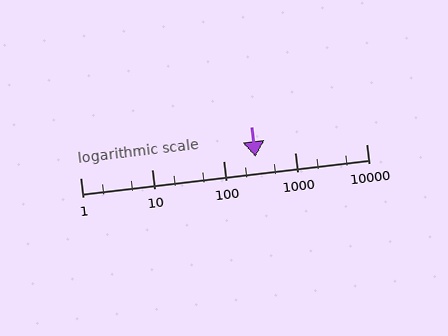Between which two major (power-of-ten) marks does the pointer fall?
The pointer is between 100 and 1000.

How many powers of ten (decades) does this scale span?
The scale spans 4 decades, from 1 to 10000.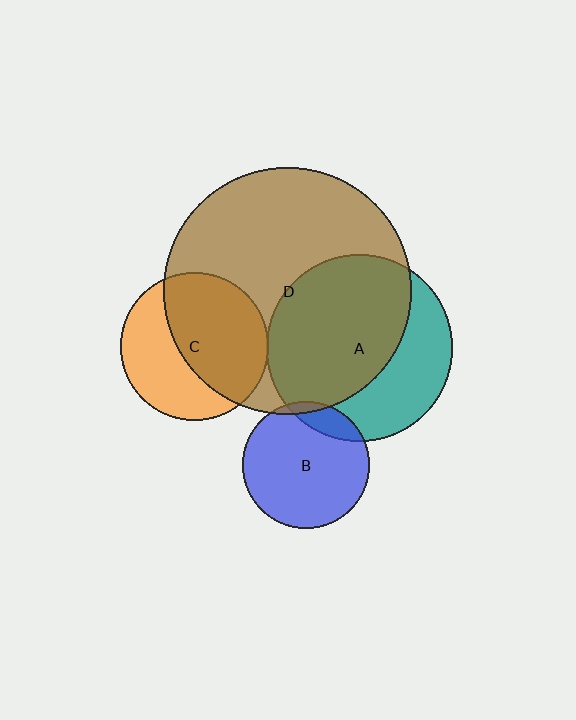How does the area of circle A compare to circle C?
Approximately 1.6 times.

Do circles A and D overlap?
Yes.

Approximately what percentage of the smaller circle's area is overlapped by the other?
Approximately 65%.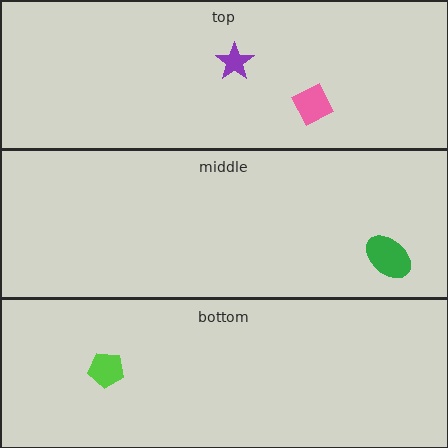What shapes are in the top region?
The purple star, the pink diamond.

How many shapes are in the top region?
2.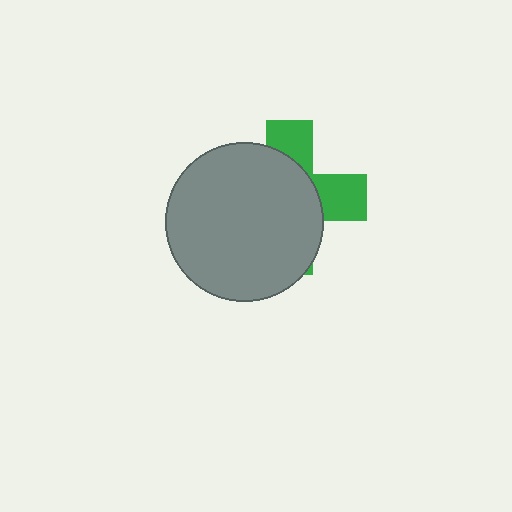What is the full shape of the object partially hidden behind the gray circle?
The partially hidden object is a green cross.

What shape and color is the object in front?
The object in front is a gray circle.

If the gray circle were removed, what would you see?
You would see the complete green cross.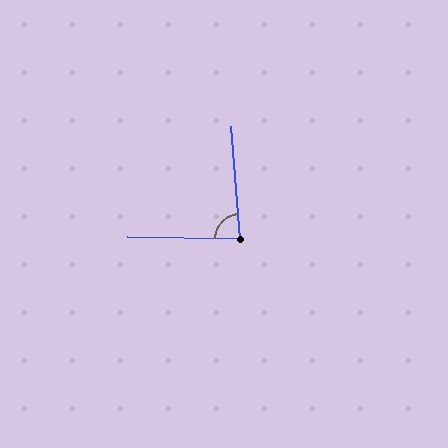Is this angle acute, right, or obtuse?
It is acute.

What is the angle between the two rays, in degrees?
Approximately 85 degrees.